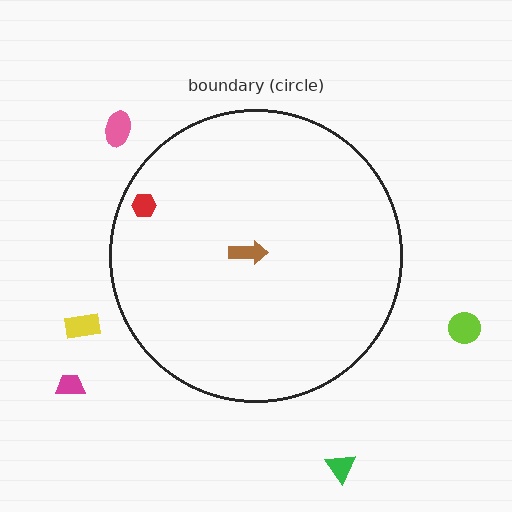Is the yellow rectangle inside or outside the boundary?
Outside.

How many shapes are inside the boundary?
2 inside, 5 outside.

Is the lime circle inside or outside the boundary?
Outside.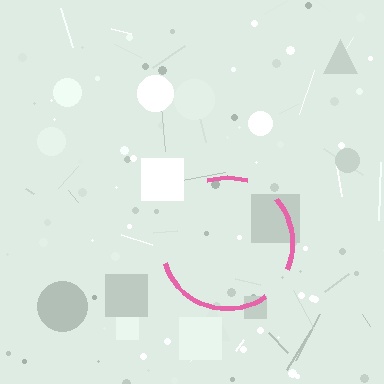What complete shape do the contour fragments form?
The contour fragments form a circle.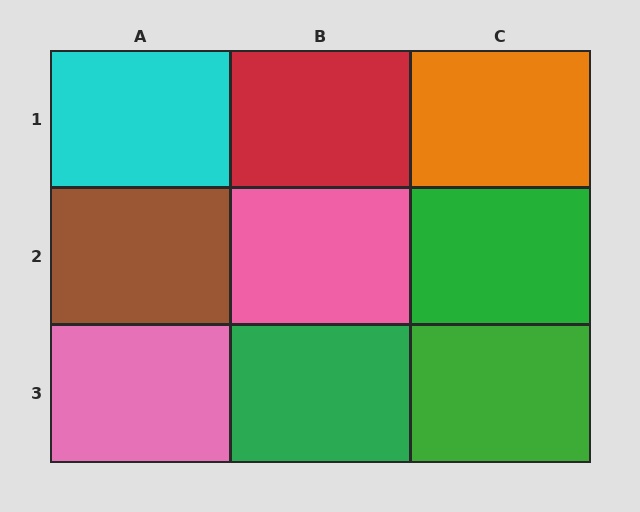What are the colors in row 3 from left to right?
Pink, green, green.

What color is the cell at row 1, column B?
Red.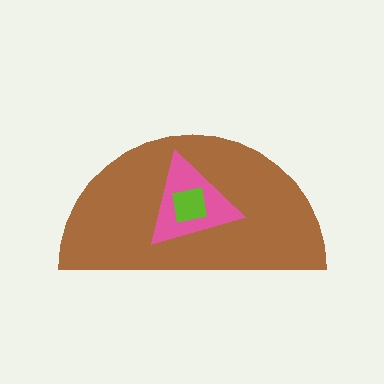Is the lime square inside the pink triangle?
Yes.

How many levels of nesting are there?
3.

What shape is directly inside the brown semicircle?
The pink triangle.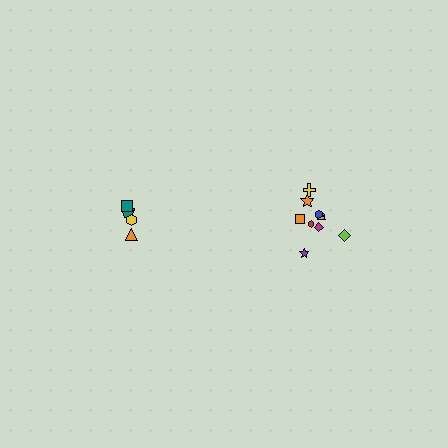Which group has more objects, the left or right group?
The right group.